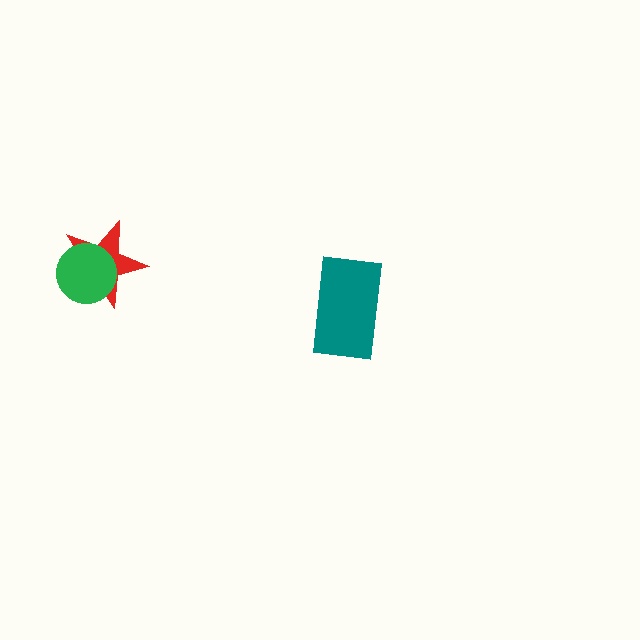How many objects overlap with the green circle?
1 object overlaps with the green circle.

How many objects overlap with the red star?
1 object overlaps with the red star.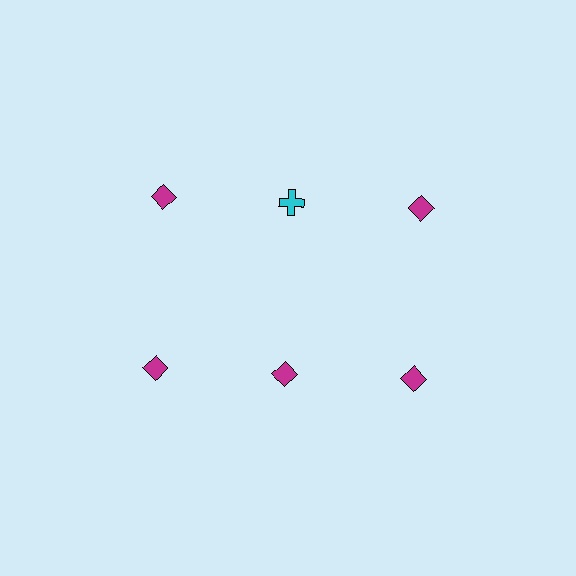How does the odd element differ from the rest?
It differs in both color (cyan instead of magenta) and shape (cross instead of diamond).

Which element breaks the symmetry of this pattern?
The cyan cross in the top row, second from left column breaks the symmetry. All other shapes are magenta diamonds.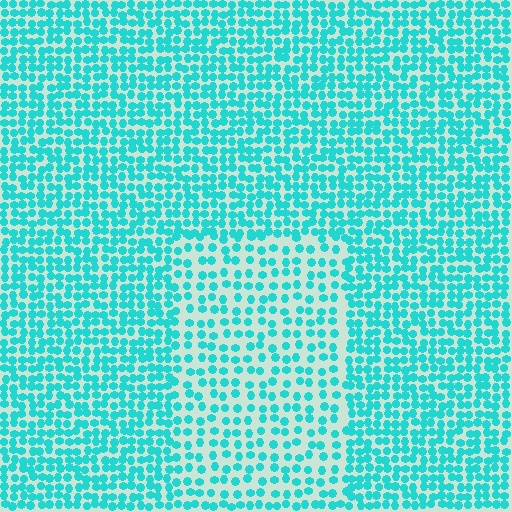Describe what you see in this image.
The image contains small cyan elements arranged at two different densities. A rectangle-shaped region is visible where the elements are less densely packed than the surrounding area.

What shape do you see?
I see a rectangle.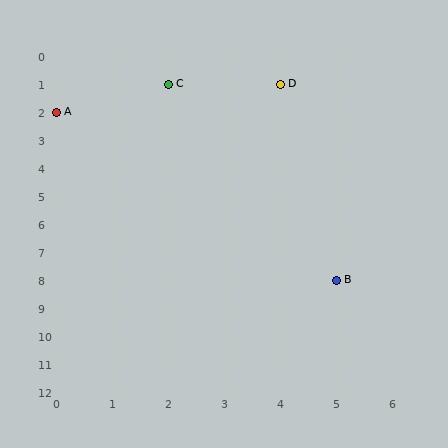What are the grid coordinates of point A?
Point A is at grid coordinates (0, 2).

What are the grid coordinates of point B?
Point B is at grid coordinates (5, 8).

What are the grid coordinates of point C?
Point C is at grid coordinates (2, 1).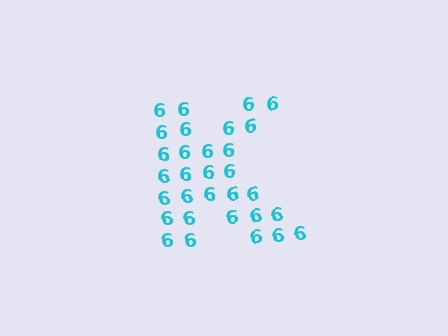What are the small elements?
The small elements are digit 6's.